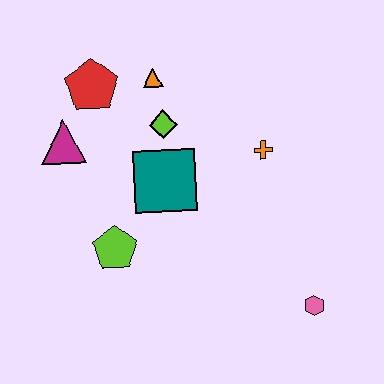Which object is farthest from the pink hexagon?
The red pentagon is farthest from the pink hexagon.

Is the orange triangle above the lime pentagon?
Yes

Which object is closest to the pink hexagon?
The orange cross is closest to the pink hexagon.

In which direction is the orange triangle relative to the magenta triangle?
The orange triangle is to the right of the magenta triangle.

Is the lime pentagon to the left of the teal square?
Yes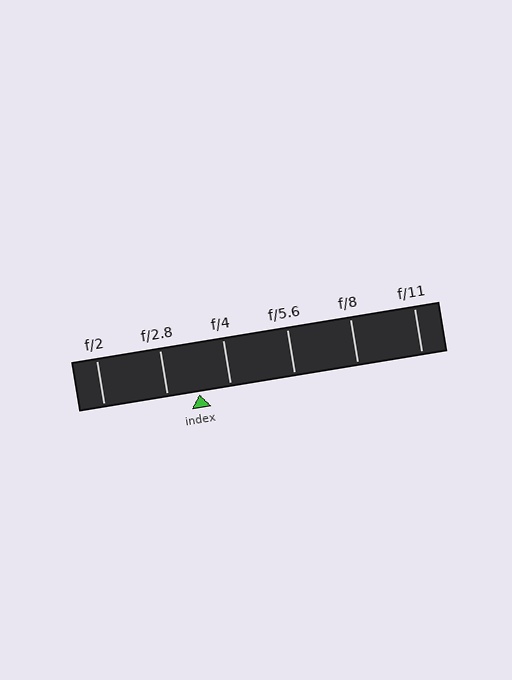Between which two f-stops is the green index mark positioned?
The index mark is between f/2.8 and f/4.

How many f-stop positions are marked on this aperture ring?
There are 6 f-stop positions marked.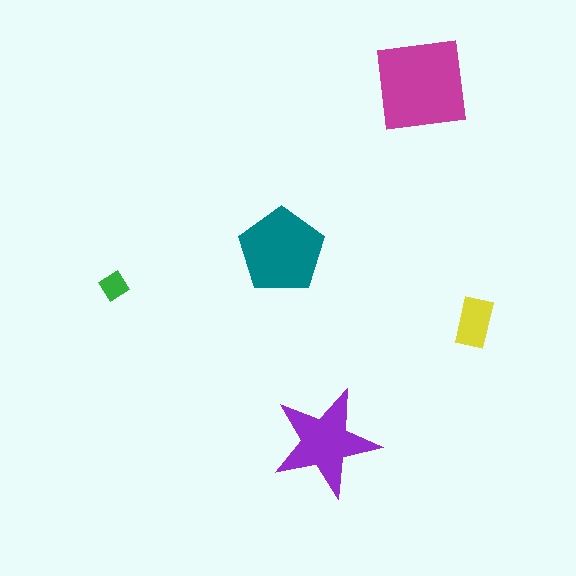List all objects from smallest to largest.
The green diamond, the yellow rectangle, the purple star, the teal pentagon, the magenta square.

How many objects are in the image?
There are 5 objects in the image.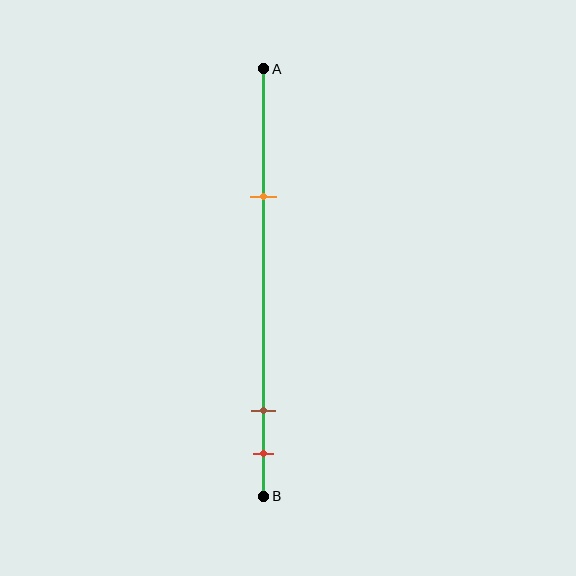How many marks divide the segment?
There are 3 marks dividing the segment.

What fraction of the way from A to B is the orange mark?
The orange mark is approximately 30% (0.3) of the way from A to B.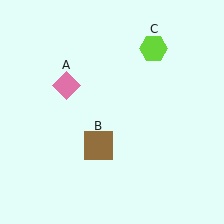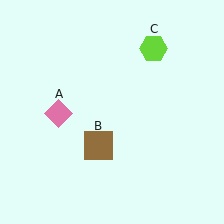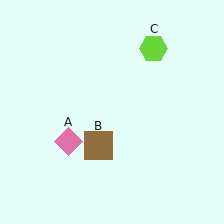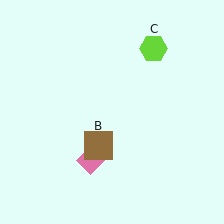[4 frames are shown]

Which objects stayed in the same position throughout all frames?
Brown square (object B) and lime hexagon (object C) remained stationary.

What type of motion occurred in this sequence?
The pink diamond (object A) rotated counterclockwise around the center of the scene.